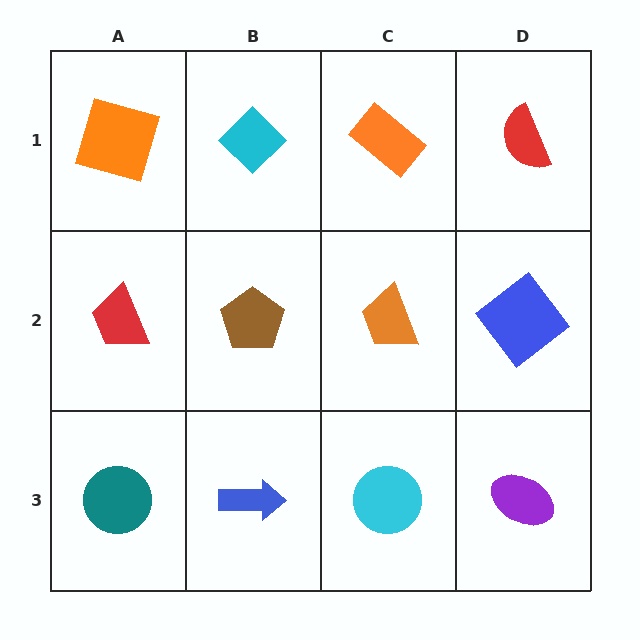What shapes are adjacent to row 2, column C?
An orange rectangle (row 1, column C), a cyan circle (row 3, column C), a brown pentagon (row 2, column B), a blue diamond (row 2, column D).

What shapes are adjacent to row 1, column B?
A brown pentagon (row 2, column B), an orange square (row 1, column A), an orange rectangle (row 1, column C).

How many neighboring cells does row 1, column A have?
2.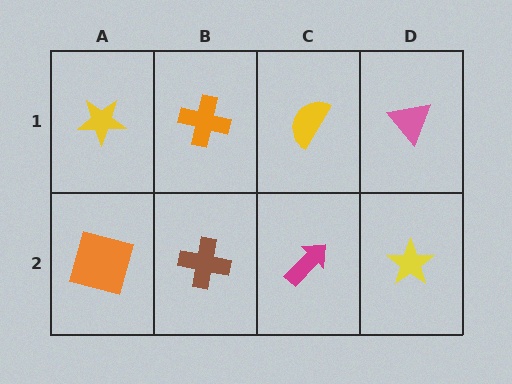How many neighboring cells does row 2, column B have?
3.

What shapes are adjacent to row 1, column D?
A yellow star (row 2, column D), a yellow semicircle (row 1, column C).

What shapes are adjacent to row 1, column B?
A brown cross (row 2, column B), a yellow star (row 1, column A), a yellow semicircle (row 1, column C).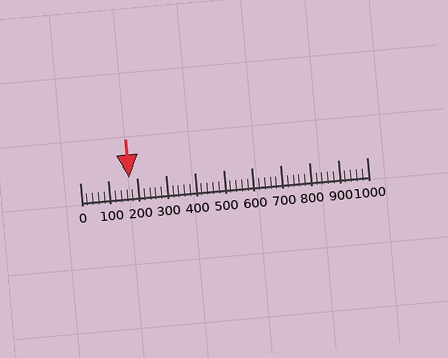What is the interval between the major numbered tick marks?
The major tick marks are spaced 100 units apart.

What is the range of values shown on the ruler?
The ruler shows values from 0 to 1000.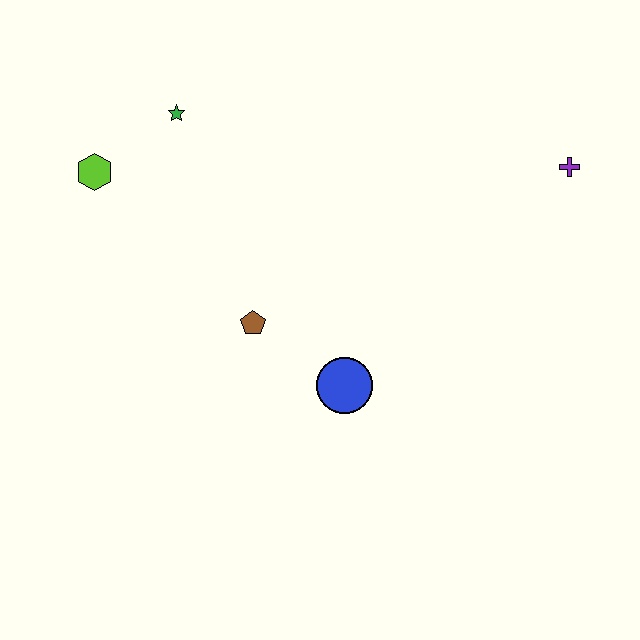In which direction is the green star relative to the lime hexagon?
The green star is to the right of the lime hexagon.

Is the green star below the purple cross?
No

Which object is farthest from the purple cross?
The lime hexagon is farthest from the purple cross.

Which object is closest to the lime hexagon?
The green star is closest to the lime hexagon.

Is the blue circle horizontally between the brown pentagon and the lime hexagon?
No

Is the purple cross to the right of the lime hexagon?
Yes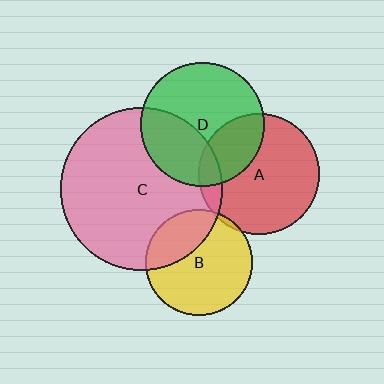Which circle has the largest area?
Circle C (pink).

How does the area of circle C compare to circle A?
Approximately 1.8 times.